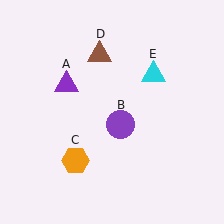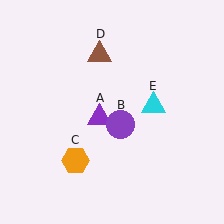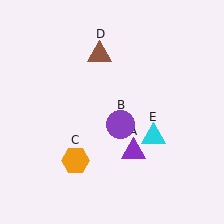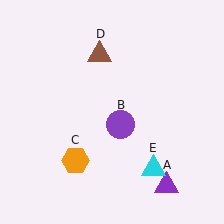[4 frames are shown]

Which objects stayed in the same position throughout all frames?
Purple circle (object B) and orange hexagon (object C) and brown triangle (object D) remained stationary.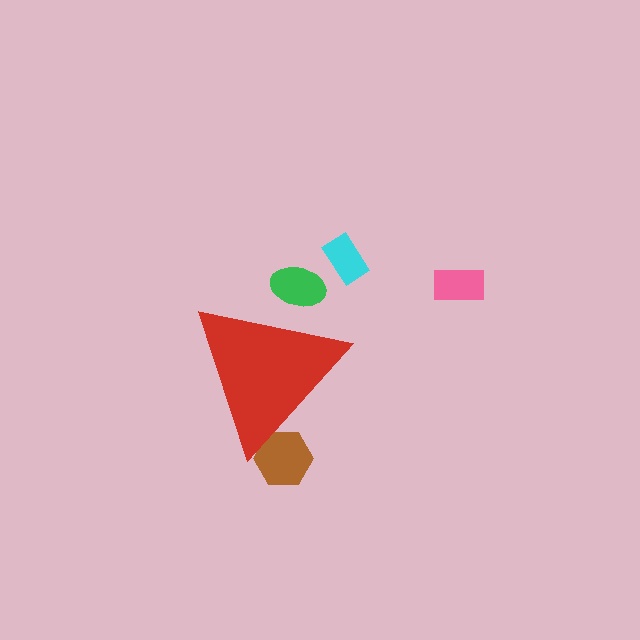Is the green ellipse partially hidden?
Yes, the green ellipse is partially hidden behind the red triangle.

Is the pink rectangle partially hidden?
No, the pink rectangle is fully visible.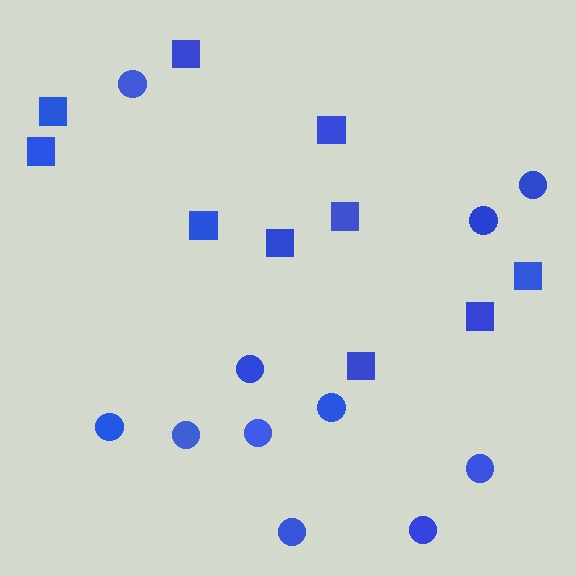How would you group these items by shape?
There are 2 groups: one group of circles (11) and one group of squares (10).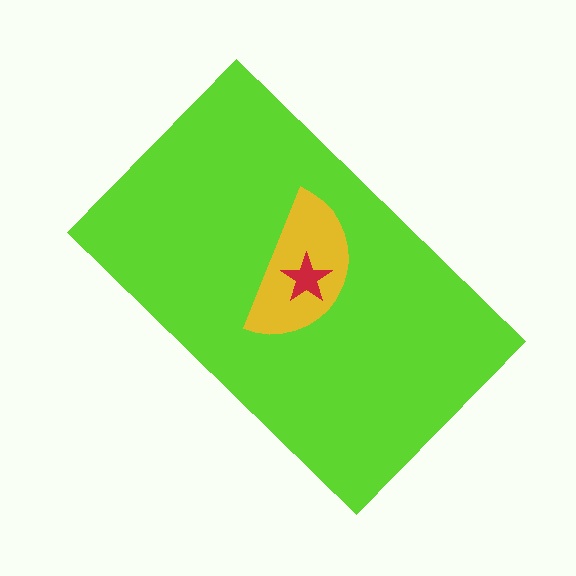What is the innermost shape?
The red star.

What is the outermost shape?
The lime rectangle.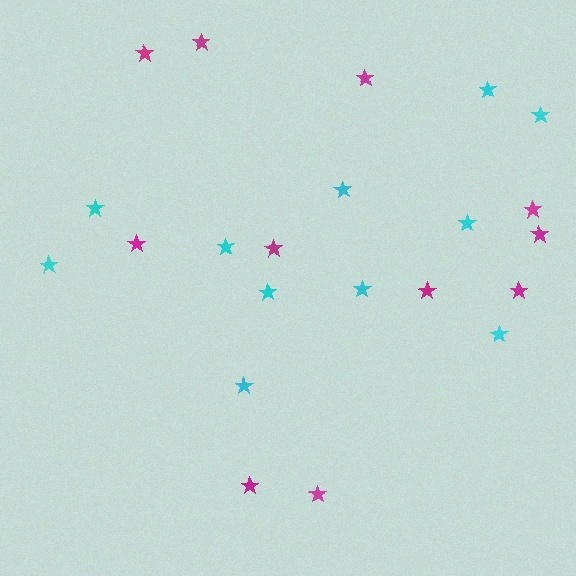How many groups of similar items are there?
There are 2 groups: one group of magenta stars (11) and one group of cyan stars (11).